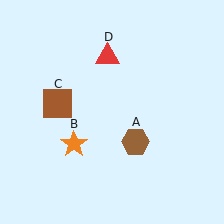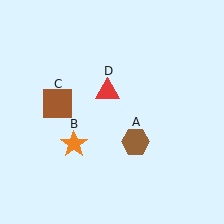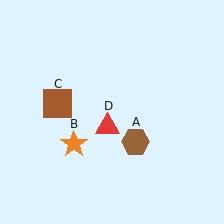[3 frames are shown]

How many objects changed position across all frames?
1 object changed position: red triangle (object D).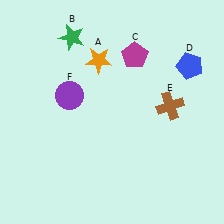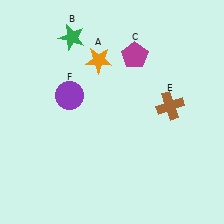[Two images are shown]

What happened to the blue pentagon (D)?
The blue pentagon (D) was removed in Image 2. It was in the top-right area of Image 1.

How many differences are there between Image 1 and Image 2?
There is 1 difference between the two images.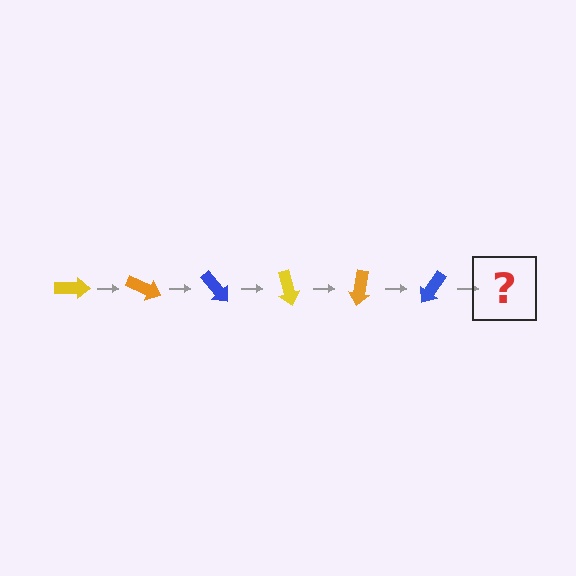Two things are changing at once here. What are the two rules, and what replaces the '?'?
The two rules are that it rotates 25 degrees each step and the color cycles through yellow, orange, and blue. The '?' should be a yellow arrow, rotated 150 degrees from the start.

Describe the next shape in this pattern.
It should be a yellow arrow, rotated 150 degrees from the start.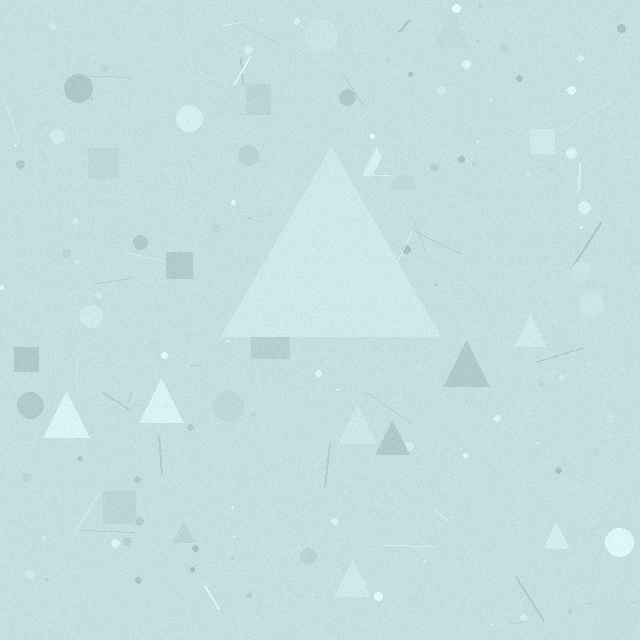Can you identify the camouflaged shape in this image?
The camouflaged shape is a triangle.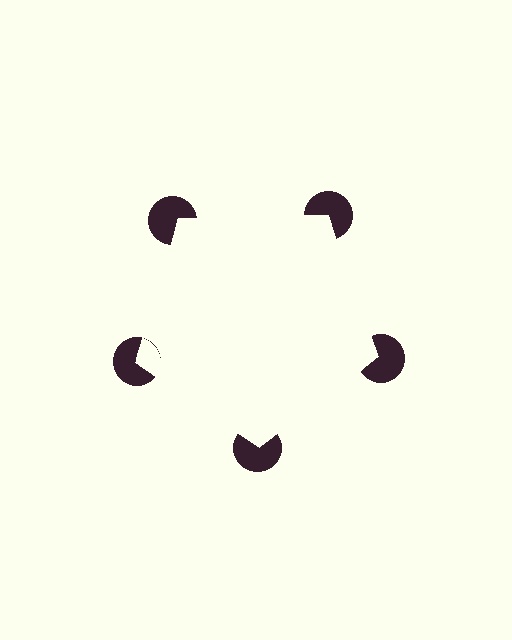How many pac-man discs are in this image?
There are 5 — one at each vertex of the illusory pentagon.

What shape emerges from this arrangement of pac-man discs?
An illusory pentagon — its edges are inferred from the aligned wedge cuts in the pac-man discs, not physically drawn.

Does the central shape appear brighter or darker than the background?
It typically appears slightly brighter than the background, even though no actual brightness change is drawn.